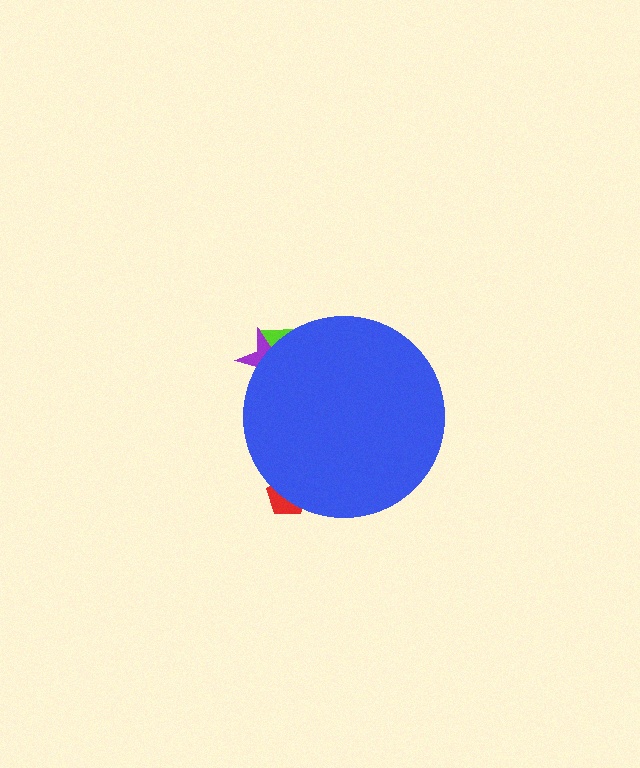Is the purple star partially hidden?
Yes, the purple star is partially hidden behind the blue circle.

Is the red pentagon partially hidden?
Yes, the red pentagon is partially hidden behind the blue circle.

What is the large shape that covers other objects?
A blue circle.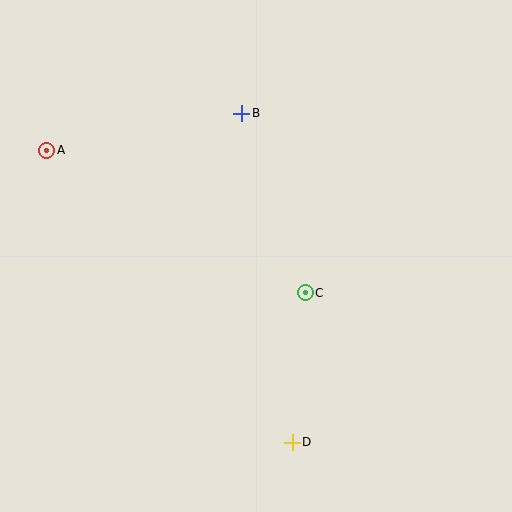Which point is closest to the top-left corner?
Point A is closest to the top-left corner.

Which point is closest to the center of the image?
Point C at (305, 293) is closest to the center.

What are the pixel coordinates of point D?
Point D is at (292, 442).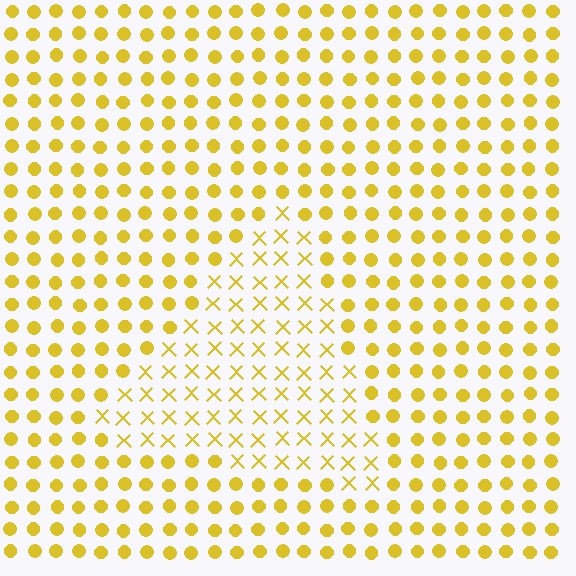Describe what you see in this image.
The image is filled with small yellow elements arranged in a uniform grid. A triangle-shaped region contains X marks, while the surrounding area contains circles. The boundary is defined purely by the change in element shape.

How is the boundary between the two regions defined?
The boundary is defined by a change in element shape: X marks inside vs. circles outside. All elements share the same color and spacing.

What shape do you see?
I see a triangle.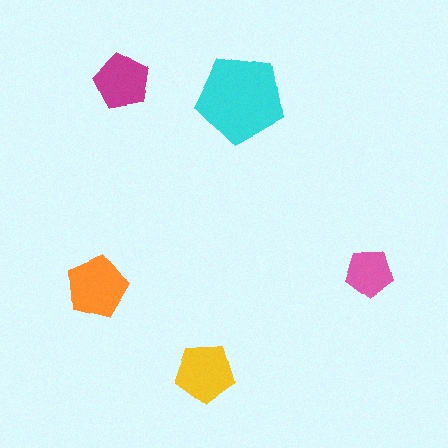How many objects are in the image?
There are 5 objects in the image.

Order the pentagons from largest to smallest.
the cyan one, the orange one, the yellow one, the magenta one, the pink one.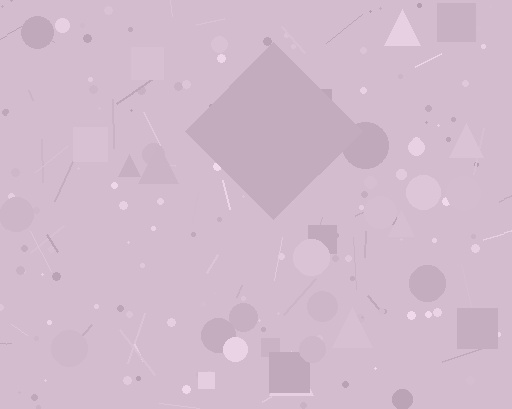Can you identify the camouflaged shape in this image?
The camouflaged shape is a diamond.